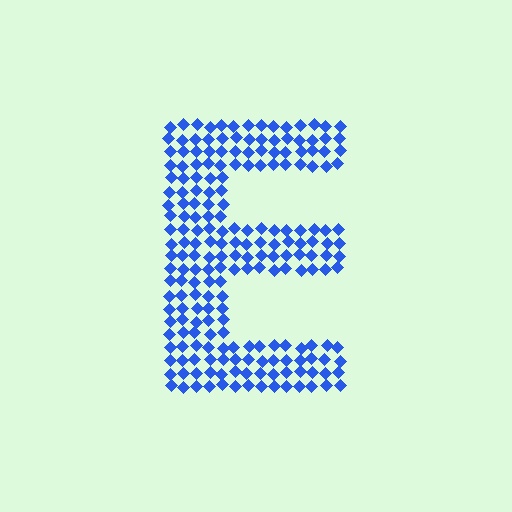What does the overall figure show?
The overall figure shows the letter E.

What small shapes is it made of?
It is made of small diamonds.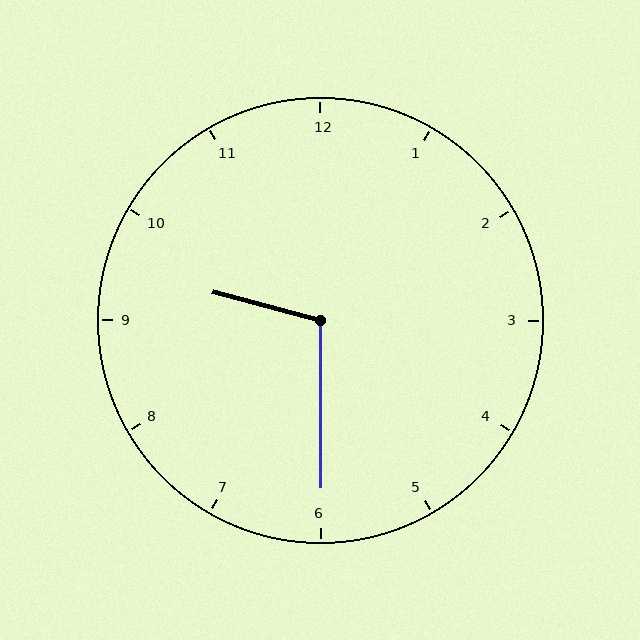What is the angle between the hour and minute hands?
Approximately 105 degrees.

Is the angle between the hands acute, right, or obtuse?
It is obtuse.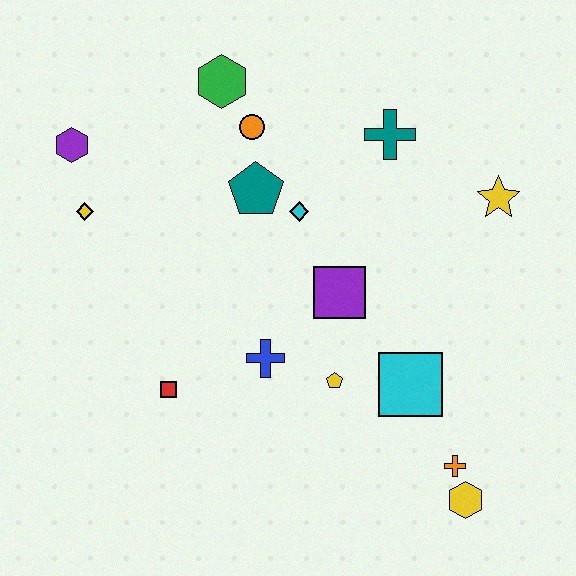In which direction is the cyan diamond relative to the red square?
The cyan diamond is above the red square.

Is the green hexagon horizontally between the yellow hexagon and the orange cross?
No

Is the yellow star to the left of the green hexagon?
No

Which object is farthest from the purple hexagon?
The yellow hexagon is farthest from the purple hexagon.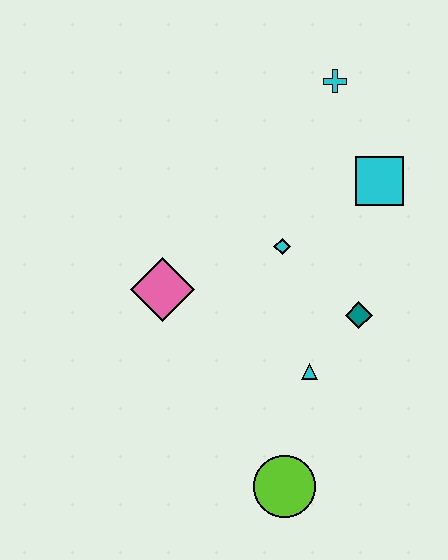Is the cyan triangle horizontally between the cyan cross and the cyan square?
No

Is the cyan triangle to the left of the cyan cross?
Yes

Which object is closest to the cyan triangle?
The teal diamond is closest to the cyan triangle.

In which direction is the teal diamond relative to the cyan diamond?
The teal diamond is to the right of the cyan diamond.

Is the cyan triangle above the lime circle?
Yes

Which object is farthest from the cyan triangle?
The cyan cross is farthest from the cyan triangle.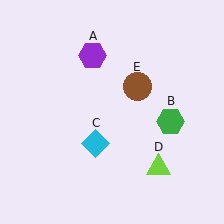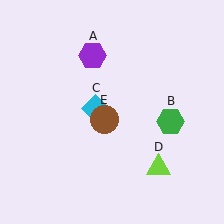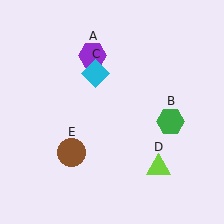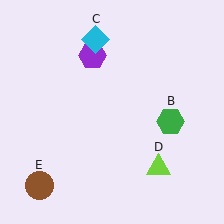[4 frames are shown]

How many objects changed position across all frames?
2 objects changed position: cyan diamond (object C), brown circle (object E).